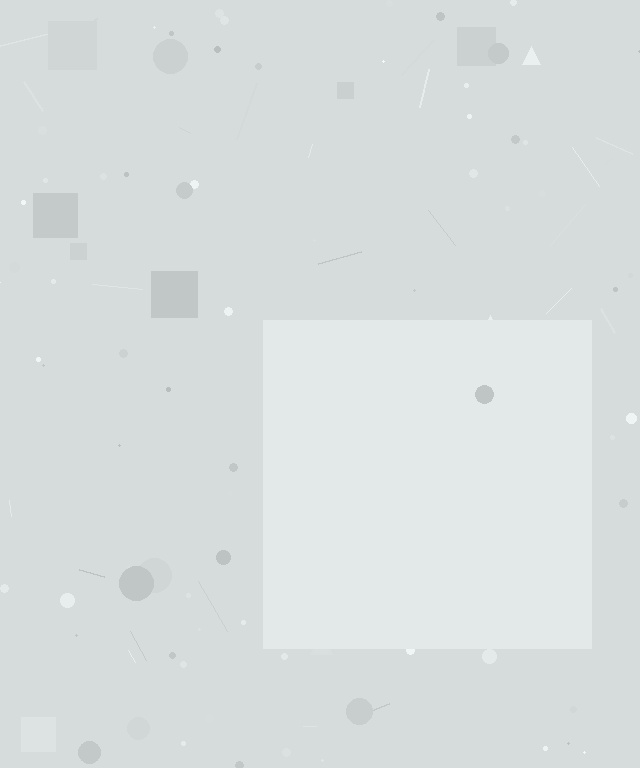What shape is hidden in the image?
A square is hidden in the image.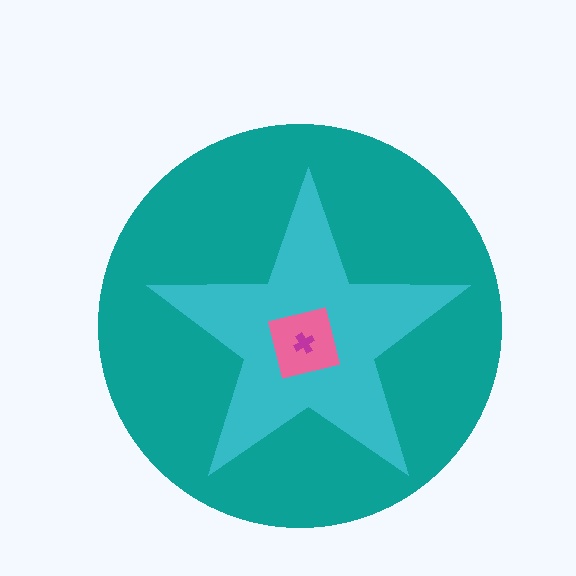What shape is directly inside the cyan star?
The pink square.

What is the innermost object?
The magenta cross.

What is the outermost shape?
The teal circle.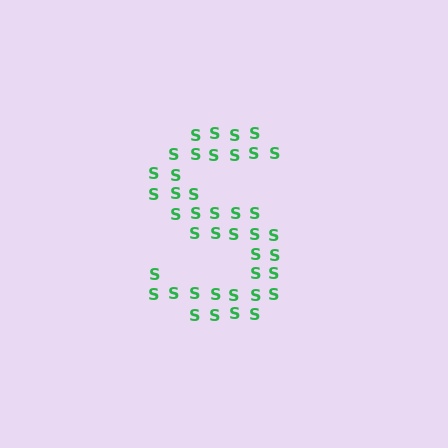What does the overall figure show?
The overall figure shows the letter S.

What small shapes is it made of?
It is made of small letter S's.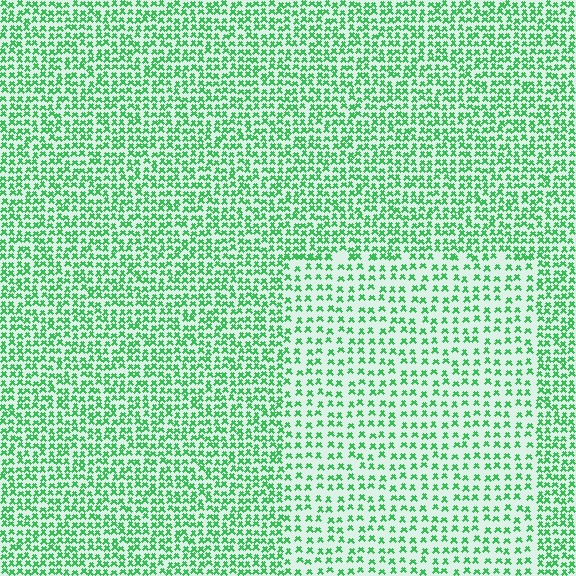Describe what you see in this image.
The image contains small green elements arranged at two different densities. A rectangle-shaped region is visible where the elements are less densely packed than the surrounding area.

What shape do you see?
I see a rectangle.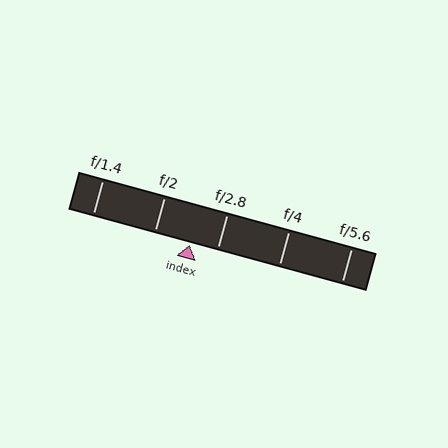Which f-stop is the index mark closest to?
The index mark is closest to f/2.8.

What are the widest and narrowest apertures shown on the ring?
The widest aperture shown is f/1.4 and the narrowest is f/5.6.